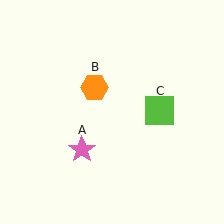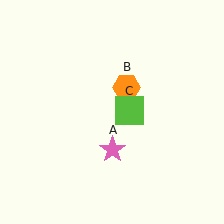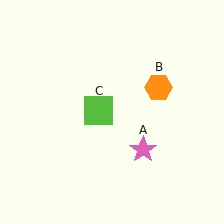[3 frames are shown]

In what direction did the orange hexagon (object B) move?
The orange hexagon (object B) moved right.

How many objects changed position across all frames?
3 objects changed position: pink star (object A), orange hexagon (object B), lime square (object C).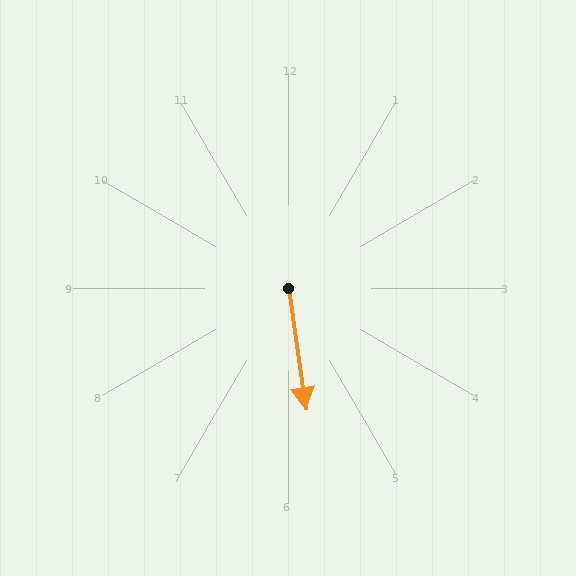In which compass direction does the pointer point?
South.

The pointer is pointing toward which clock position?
Roughly 6 o'clock.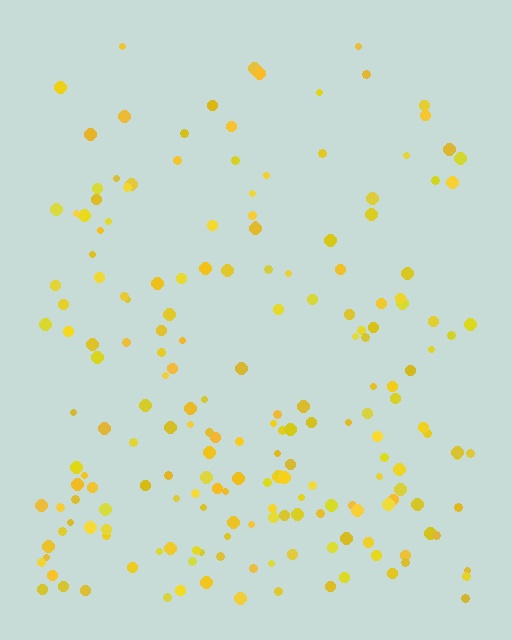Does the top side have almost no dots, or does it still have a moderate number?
Still a moderate number, just noticeably fewer than the bottom.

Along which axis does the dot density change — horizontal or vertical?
Vertical.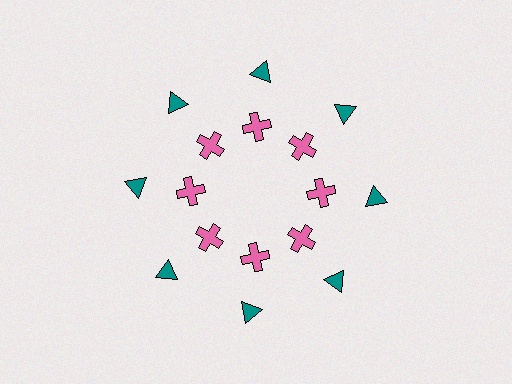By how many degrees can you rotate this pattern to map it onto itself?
The pattern maps onto itself every 45 degrees of rotation.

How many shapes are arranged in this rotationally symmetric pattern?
There are 16 shapes, arranged in 8 groups of 2.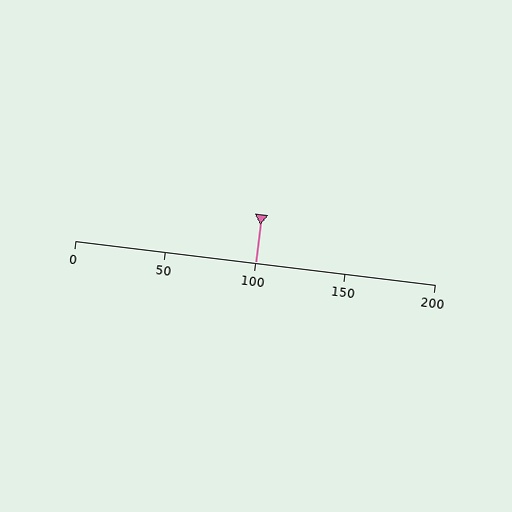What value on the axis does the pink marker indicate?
The marker indicates approximately 100.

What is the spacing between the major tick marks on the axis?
The major ticks are spaced 50 apart.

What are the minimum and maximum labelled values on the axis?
The axis runs from 0 to 200.